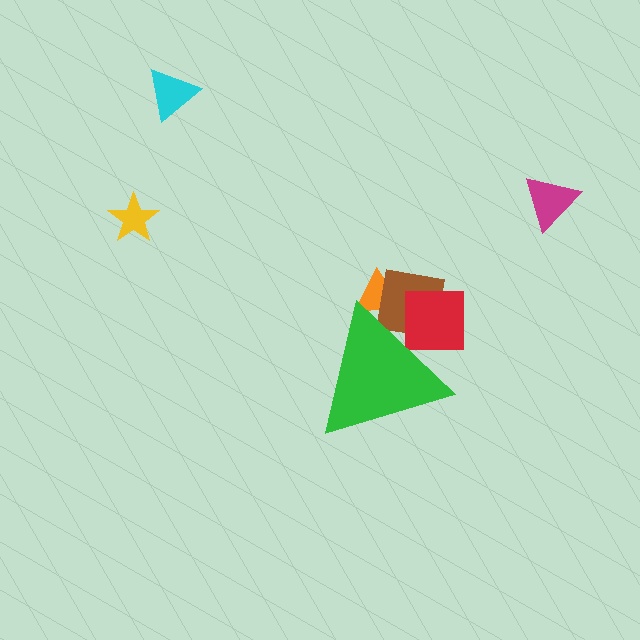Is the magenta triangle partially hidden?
No, the magenta triangle is fully visible.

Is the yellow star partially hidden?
No, the yellow star is fully visible.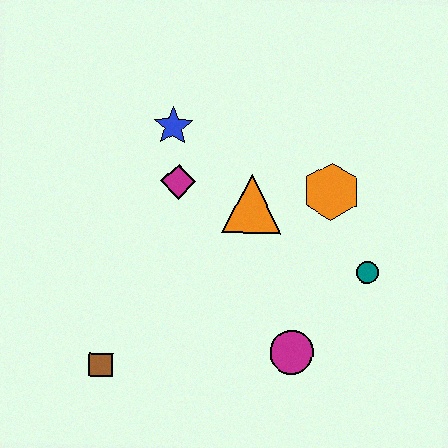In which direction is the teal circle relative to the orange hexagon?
The teal circle is below the orange hexagon.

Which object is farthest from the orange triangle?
The brown square is farthest from the orange triangle.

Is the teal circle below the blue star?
Yes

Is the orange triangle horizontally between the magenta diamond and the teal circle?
Yes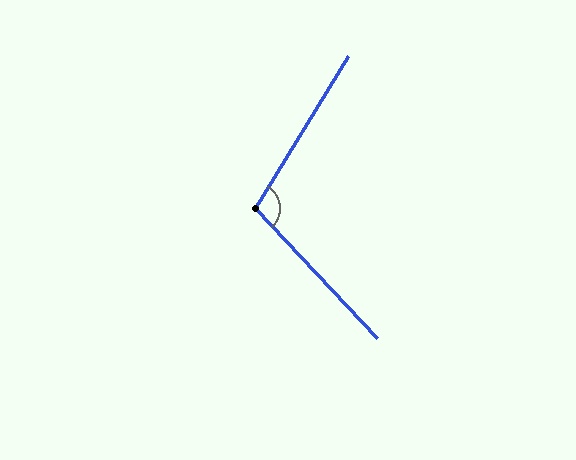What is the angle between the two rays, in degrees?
Approximately 106 degrees.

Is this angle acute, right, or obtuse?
It is obtuse.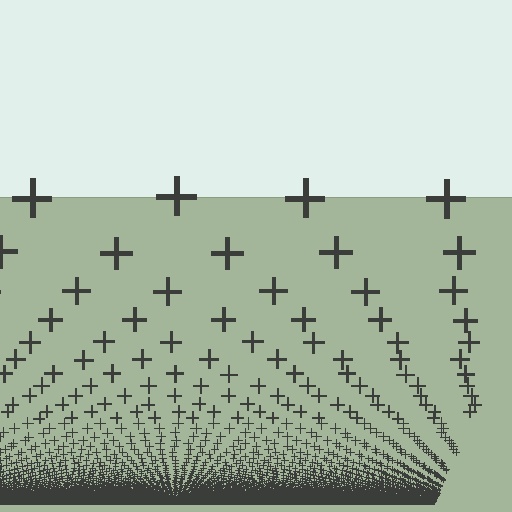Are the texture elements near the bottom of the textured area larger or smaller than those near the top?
Smaller. The gradient is inverted — elements near the bottom are smaller and denser.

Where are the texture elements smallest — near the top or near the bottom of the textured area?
Near the bottom.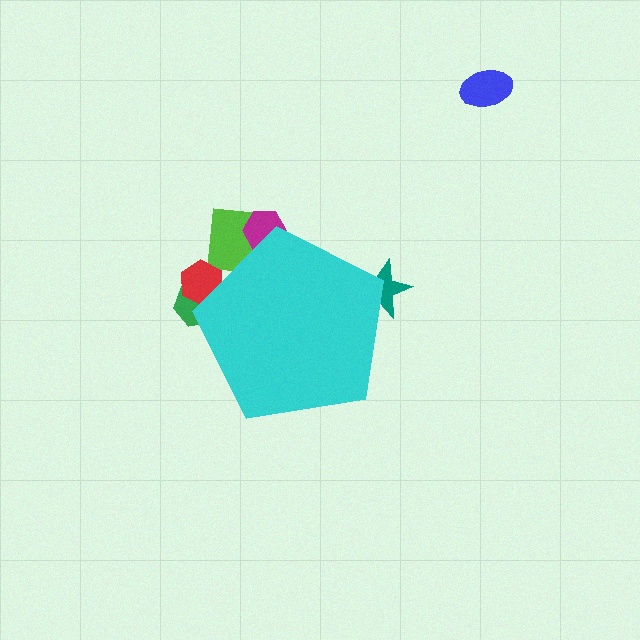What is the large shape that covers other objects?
A cyan pentagon.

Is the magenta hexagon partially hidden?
Yes, the magenta hexagon is partially hidden behind the cyan pentagon.